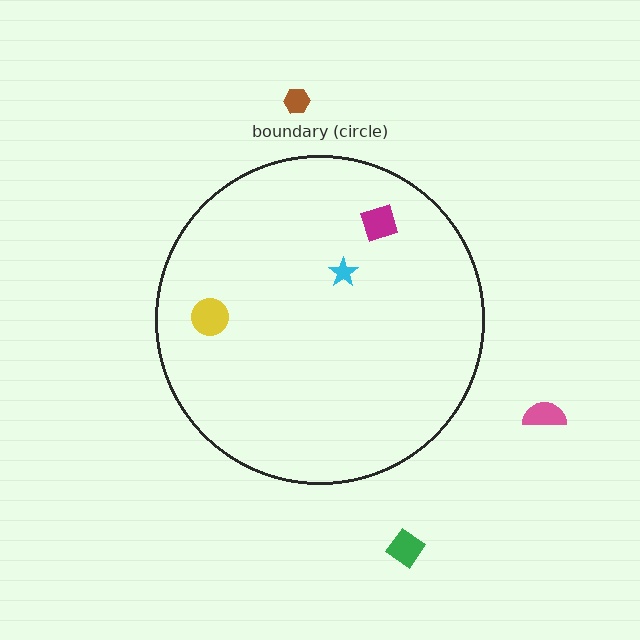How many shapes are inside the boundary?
3 inside, 3 outside.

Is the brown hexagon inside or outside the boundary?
Outside.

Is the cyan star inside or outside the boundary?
Inside.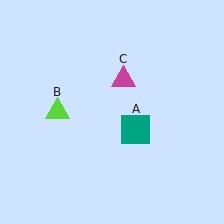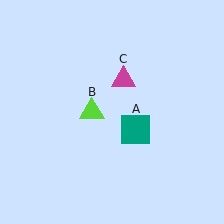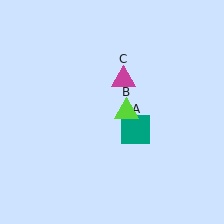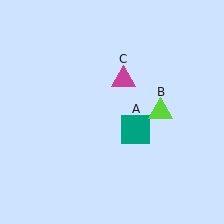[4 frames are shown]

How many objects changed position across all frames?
1 object changed position: lime triangle (object B).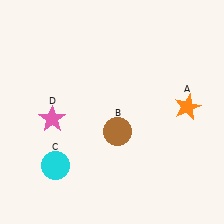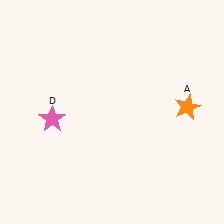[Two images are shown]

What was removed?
The cyan circle (C), the brown circle (B) were removed in Image 2.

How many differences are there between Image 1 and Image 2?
There are 2 differences between the two images.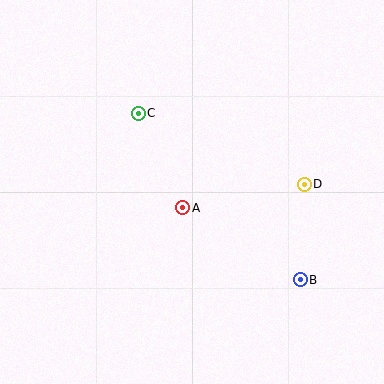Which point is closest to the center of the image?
Point A at (183, 208) is closest to the center.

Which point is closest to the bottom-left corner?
Point A is closest to the bottom-left corner.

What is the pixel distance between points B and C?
The distance between B and C is 232 pixels.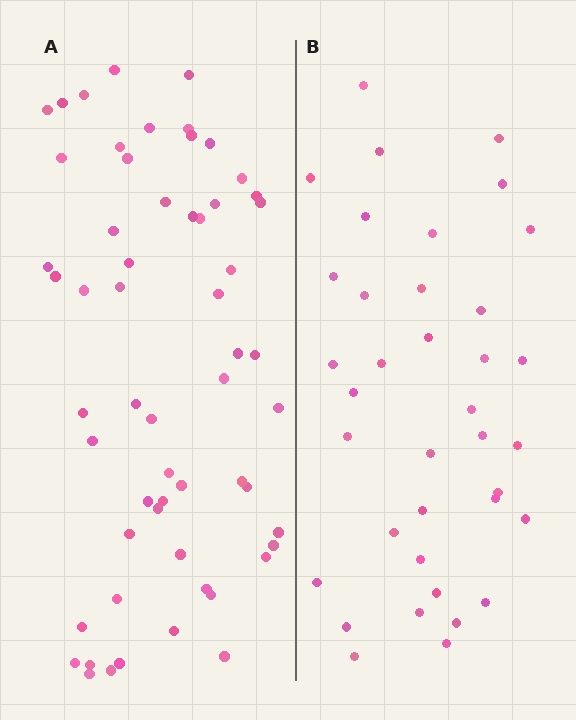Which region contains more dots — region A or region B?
Region A (the left region) has more dots.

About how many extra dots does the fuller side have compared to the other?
Region A has approximately 20 more dots than region B.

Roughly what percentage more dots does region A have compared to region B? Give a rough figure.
About 55% more.